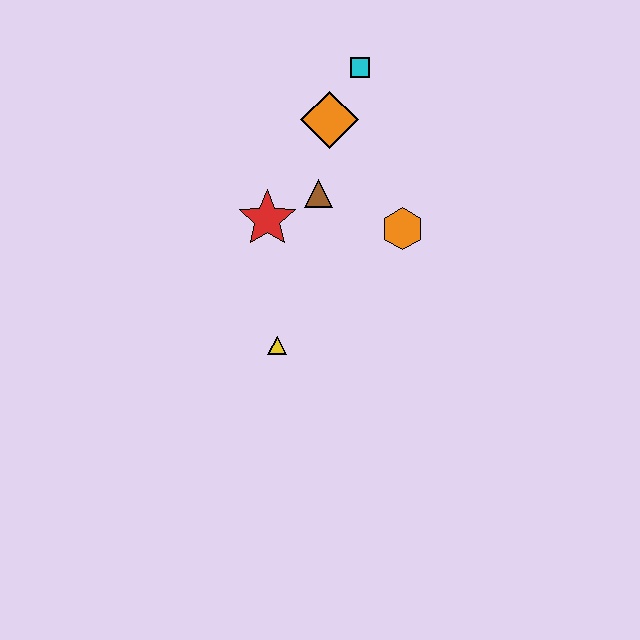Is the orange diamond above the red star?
Yes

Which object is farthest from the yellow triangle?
The cyan square is farthest from the yellow triangle.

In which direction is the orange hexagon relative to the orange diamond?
The orange hexagon is below the orange diamond.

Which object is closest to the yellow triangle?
The red star is closest to the yellow triangle.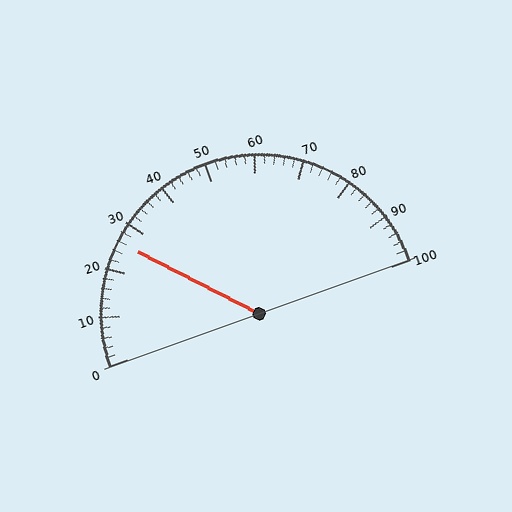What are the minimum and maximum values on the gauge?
The gauge ranges from 0 to 100.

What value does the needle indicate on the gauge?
The needle indicates approximately 26.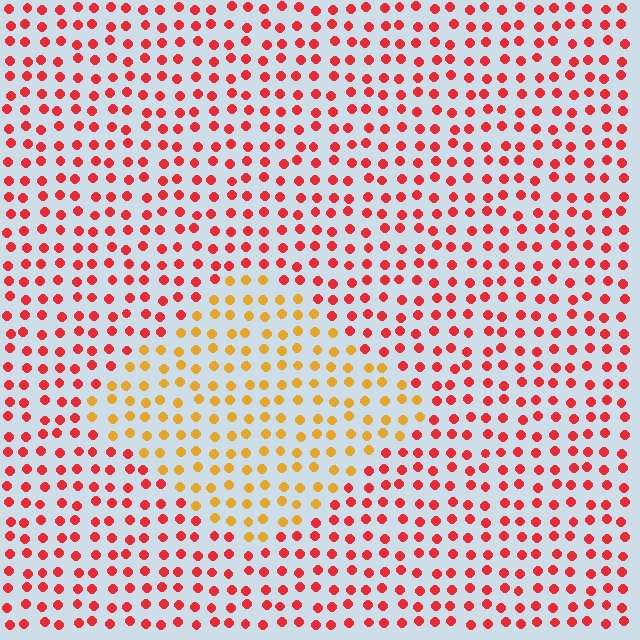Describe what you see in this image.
The image is filled with small red elements in a uniform arrangement. A diamond-shaped region is visible where the elements are tinted to a slightly different hue, forming a subtle color boundary.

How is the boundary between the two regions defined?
The boundary is defined purely by a slight shift in hue (about 44 degrees). Spacing, size, and orientation are identical on both sides.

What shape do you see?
I see a diamond.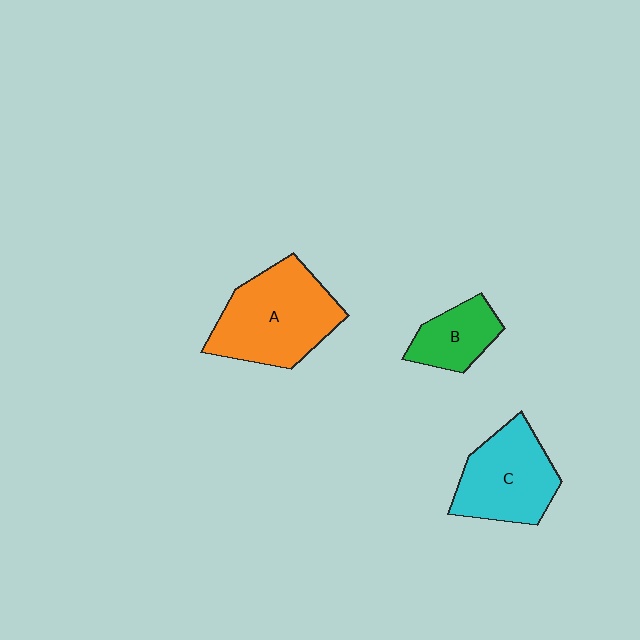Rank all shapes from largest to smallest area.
From largest to smallest: A (orange), C (cyan), B (green).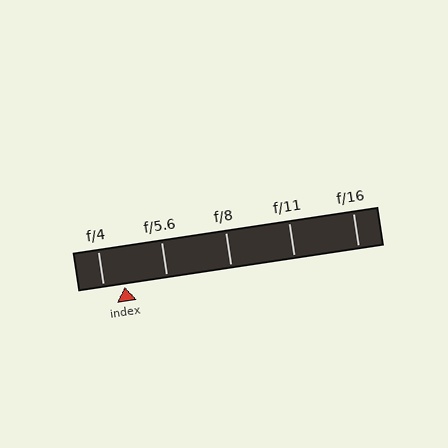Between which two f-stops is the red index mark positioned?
The index mark is between f/4 and f/5.6.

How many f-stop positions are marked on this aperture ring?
There are 5 f-stop positions marked.